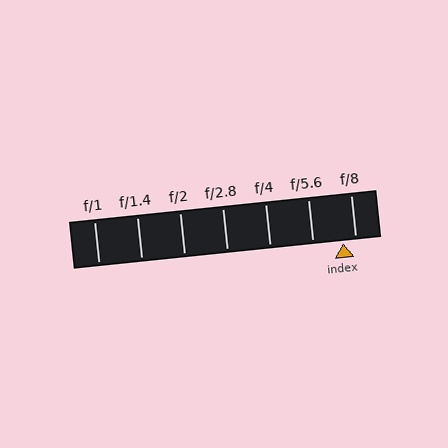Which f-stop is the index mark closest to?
The index mark is closest to f/8.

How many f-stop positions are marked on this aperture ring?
There are 7 f-stop positions marked.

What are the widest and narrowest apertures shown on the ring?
The widest aperture shown is f/1 and the narrowest is f/8.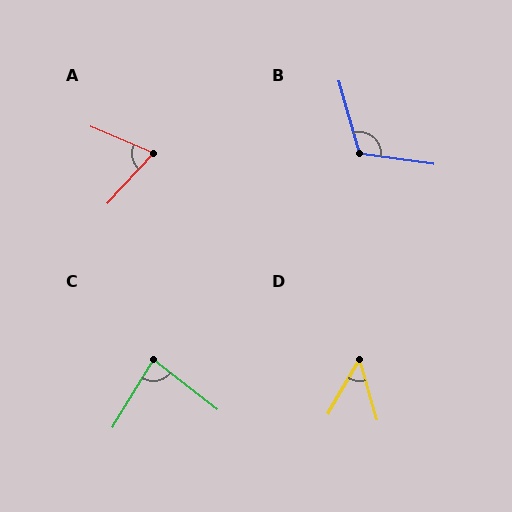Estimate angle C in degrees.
Approximately 84 degrees.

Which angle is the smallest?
D, at approximately 46 degrees.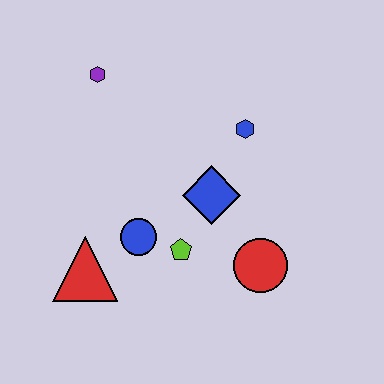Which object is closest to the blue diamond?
The lime pentagon is closest to the blue diamond.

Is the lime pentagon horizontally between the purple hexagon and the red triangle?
No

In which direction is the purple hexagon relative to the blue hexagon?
The purple hexagon is to the left of the blue hexagon.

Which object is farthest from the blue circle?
The purple hexagon is farthest from the blue circle.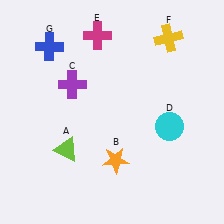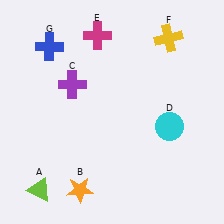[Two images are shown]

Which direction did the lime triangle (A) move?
The lime triangle (A) moved down.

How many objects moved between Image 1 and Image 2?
2 objects moved between the two images.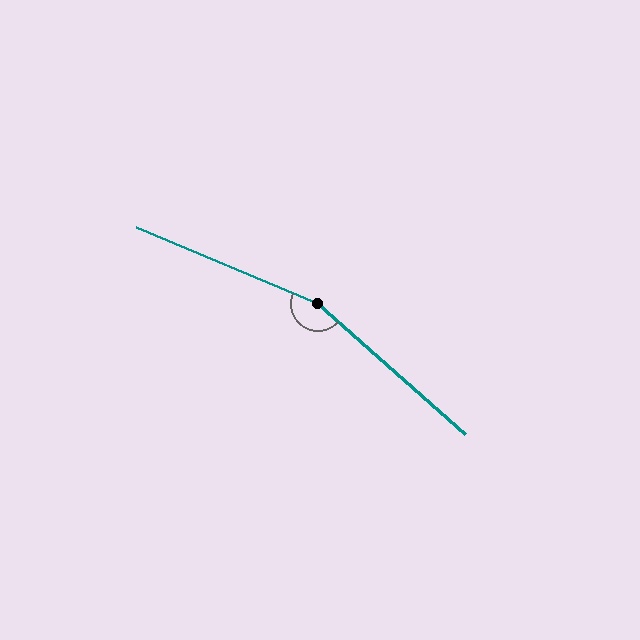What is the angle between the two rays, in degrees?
Approximately 161 degrees.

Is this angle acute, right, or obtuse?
It is obtuse.